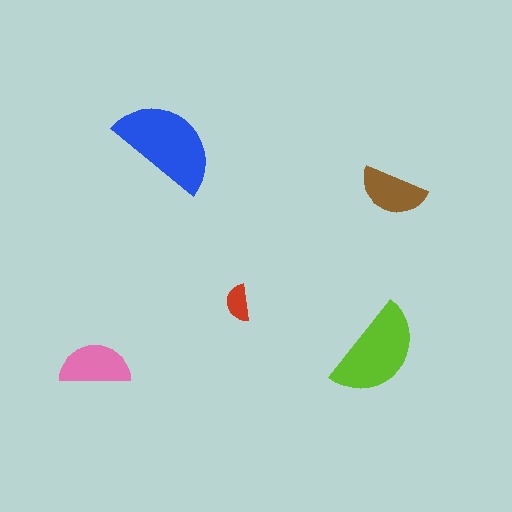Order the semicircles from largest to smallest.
the blue one, the lime one, the pink one, the brown one, the red one.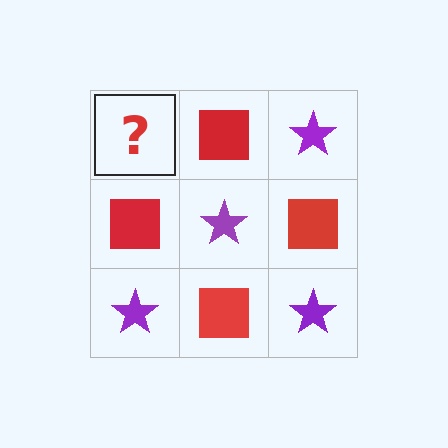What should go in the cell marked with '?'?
The missing cell should contain a purple star.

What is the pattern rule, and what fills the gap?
The rule is that it alternates purple star and red square in a checkerboard pattern. The gap should be filled with a purple star.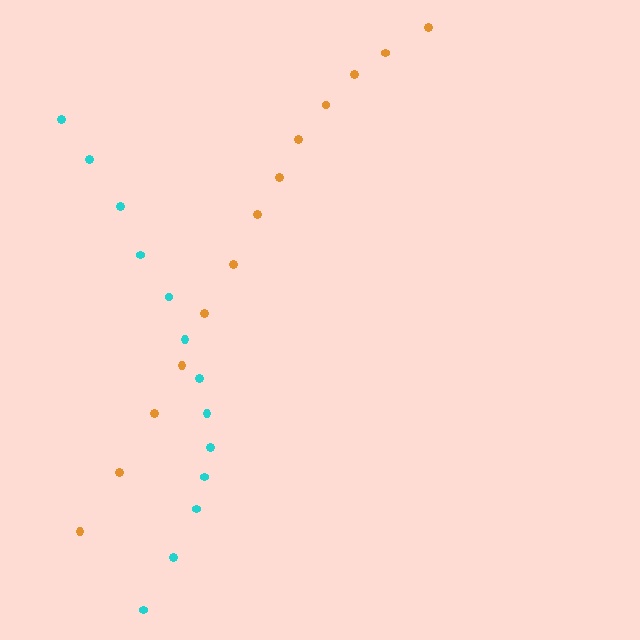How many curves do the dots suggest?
There are 2 distinct paths.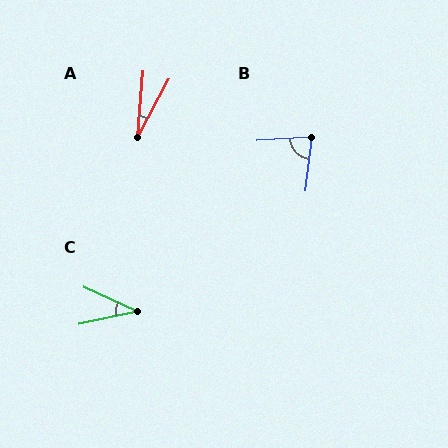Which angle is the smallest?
A, at approximately 24 degrees.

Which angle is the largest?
B, at approximately 80 degrees.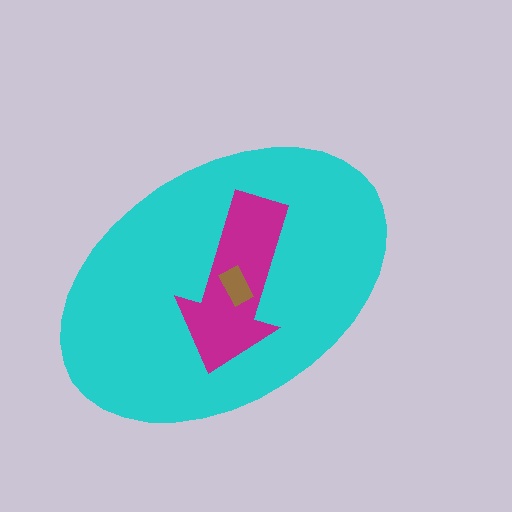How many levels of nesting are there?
3.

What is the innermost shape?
The brown rectangle.